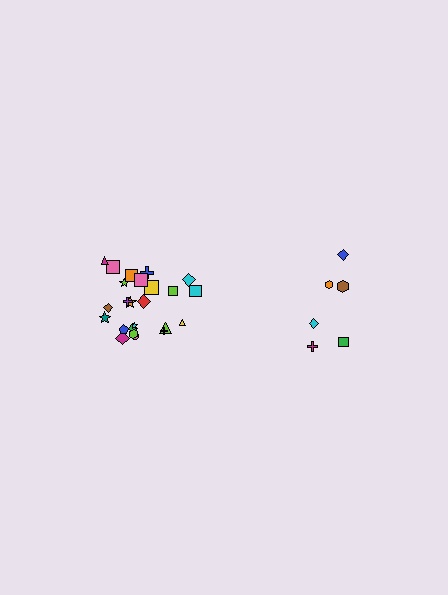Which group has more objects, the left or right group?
The left group.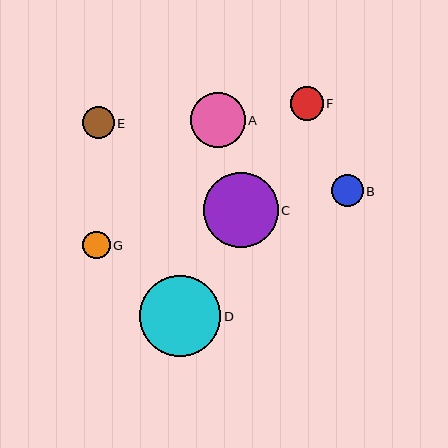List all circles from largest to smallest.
From largest to smallest: D, C, A, F, B, E, G.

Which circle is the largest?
Circle D is the largest with a size of approximately 81 pixels.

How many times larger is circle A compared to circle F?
Circle A is approximately 1.6 times the size of circle F.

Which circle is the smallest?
Circle G is the smallest with a size of approximately 28 pixels.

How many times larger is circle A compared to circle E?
Circle A is approximately 1.7 times the size of circle E.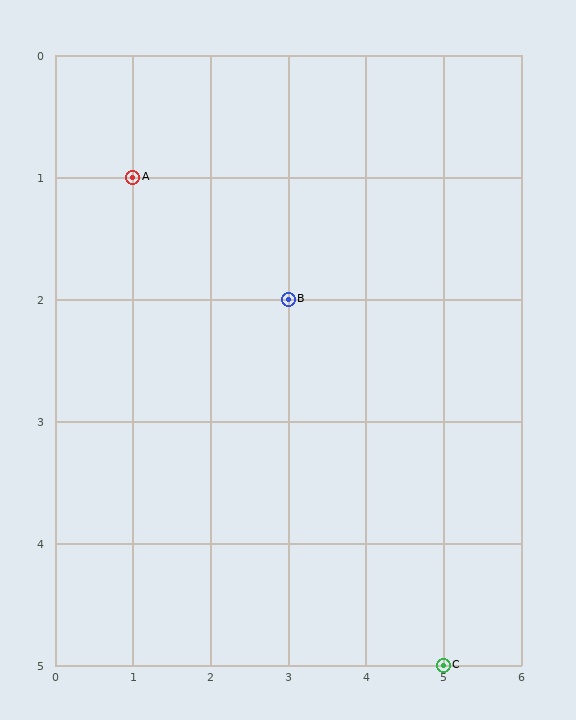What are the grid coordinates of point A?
Point A is at grid coordinates (1, 1).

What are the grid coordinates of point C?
Point C is at grid coordinates (5, 5).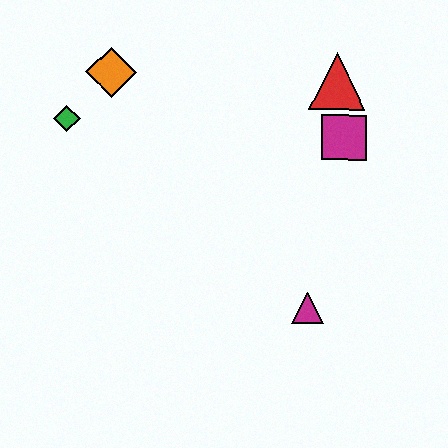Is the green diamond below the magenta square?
No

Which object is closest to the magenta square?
The red triangle is closest to the magenta square.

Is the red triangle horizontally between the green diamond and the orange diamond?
No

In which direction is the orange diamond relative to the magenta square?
The orange diamond is to the left of the magenta square.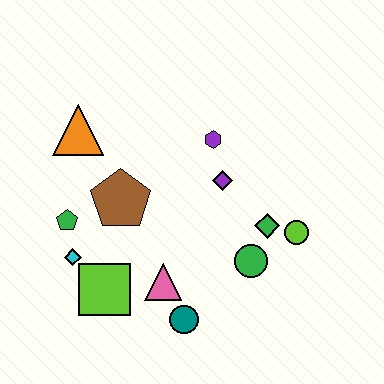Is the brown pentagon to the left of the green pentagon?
No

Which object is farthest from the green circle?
The orange triangle is farthest from the green circle.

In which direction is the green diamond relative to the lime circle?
The green diamond is to the left of the lime circle.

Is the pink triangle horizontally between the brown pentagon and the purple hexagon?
Yes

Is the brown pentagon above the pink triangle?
Yes